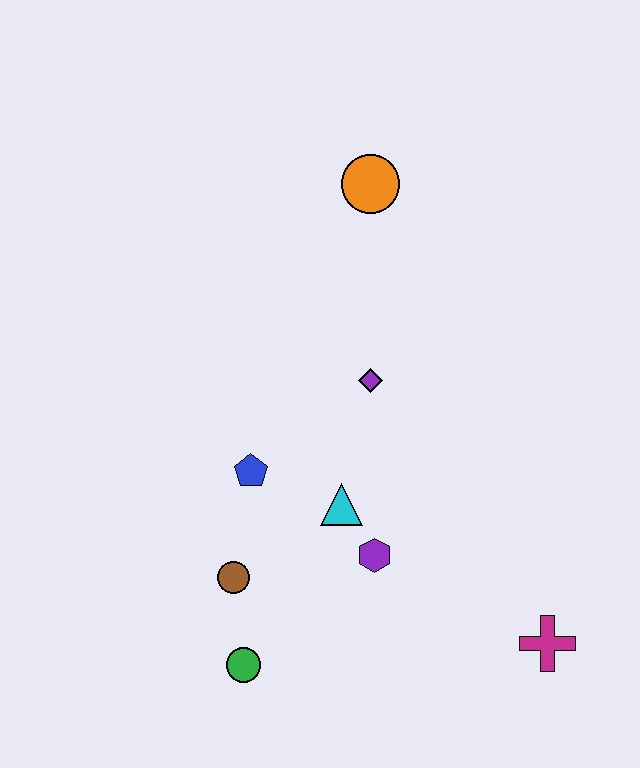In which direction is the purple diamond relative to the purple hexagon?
The purple diamond is above the purple hexagon.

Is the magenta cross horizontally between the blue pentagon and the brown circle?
No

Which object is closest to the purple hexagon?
The cyan triangle is closest to the purple hexagon.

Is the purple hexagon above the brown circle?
Yes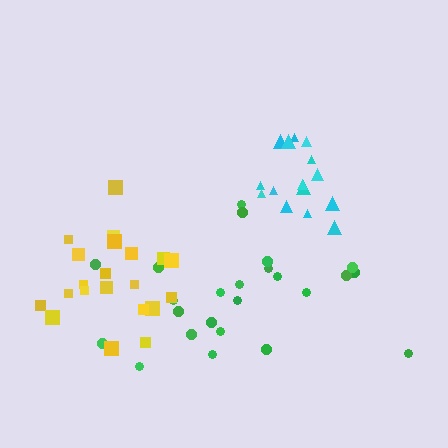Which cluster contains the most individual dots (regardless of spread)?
Green (24).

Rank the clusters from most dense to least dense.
cyan, yellow, green.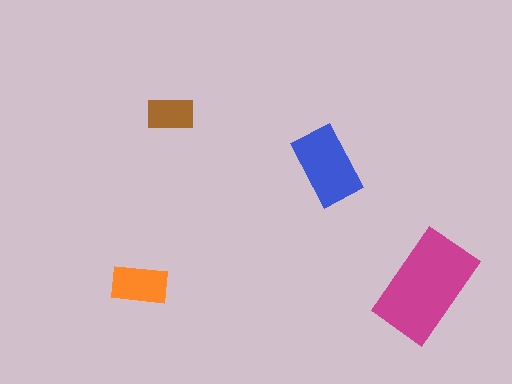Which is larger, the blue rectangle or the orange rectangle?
The blue one.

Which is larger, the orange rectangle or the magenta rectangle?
The magenta one.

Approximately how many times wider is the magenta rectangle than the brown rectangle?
About 2.5 times wider.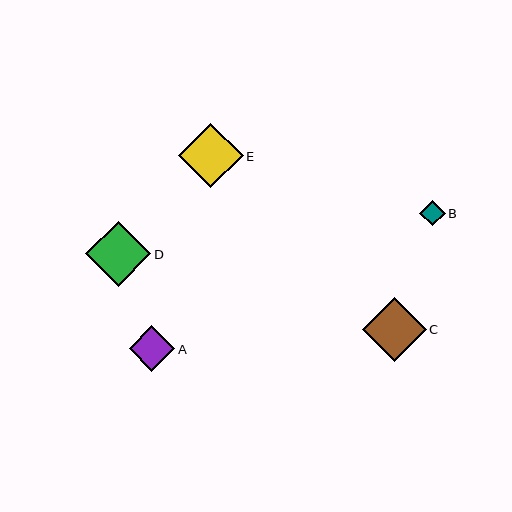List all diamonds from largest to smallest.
From largest to smallest: D, E, C, A, B.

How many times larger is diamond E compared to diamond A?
Diamond E is approximately 1.4 times the size of diamond A.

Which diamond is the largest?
Diamond D is the largest with a size of approximately 65 pixels.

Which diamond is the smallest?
Diamond B is the smallest with a size of approximately 26 pixels.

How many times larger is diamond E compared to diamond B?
Diamond E is approximately 2.5 times the size of diamond B.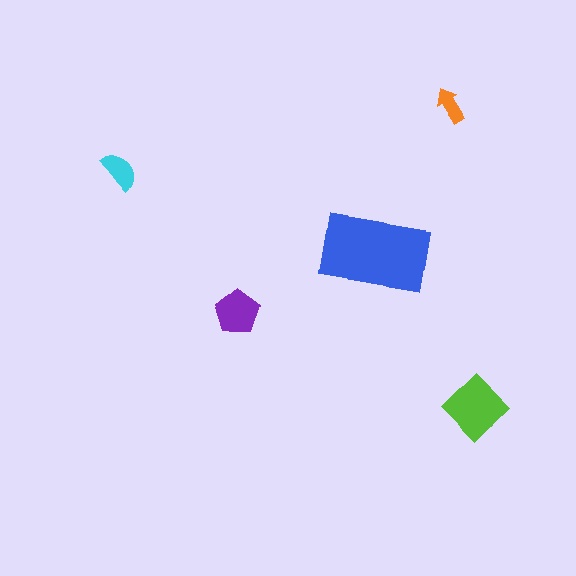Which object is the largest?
The blue rectangle.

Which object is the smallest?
The orange arrow.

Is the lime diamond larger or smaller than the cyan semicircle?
Larger.